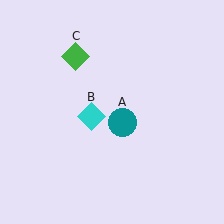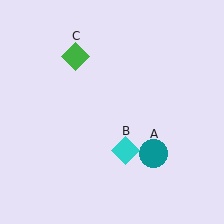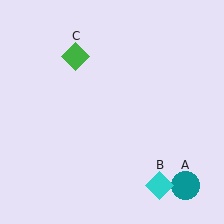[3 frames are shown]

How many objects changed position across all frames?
2 objects changed position: teal circle (object A), cyan diamond (object B).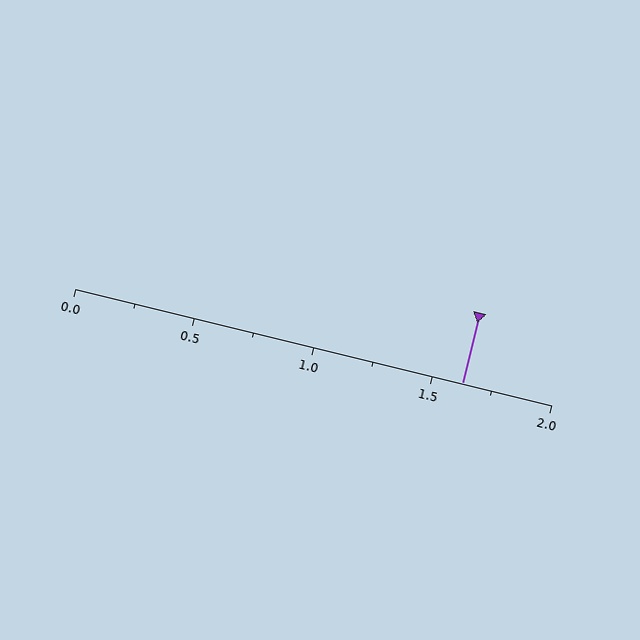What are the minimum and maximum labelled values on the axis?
The axis runs from 0.0 to 2.0.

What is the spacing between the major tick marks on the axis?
The major ticks are spaced 0.5 apart.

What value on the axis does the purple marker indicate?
The marker indicates approximately 1.62.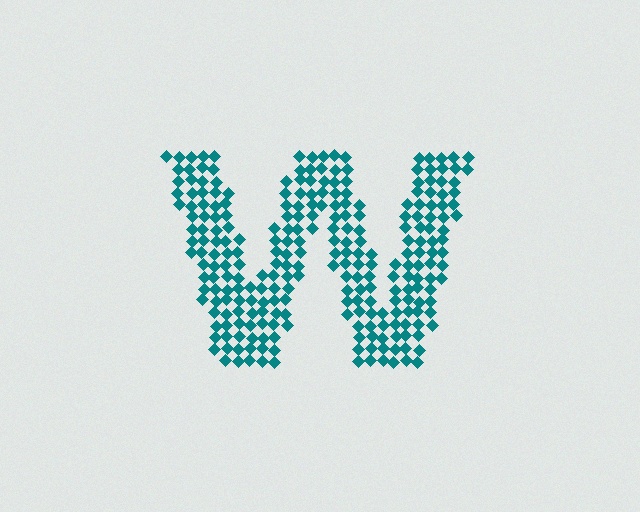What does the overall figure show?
The overall figure shows the letter W.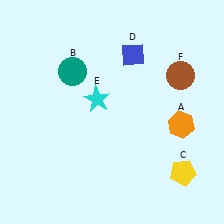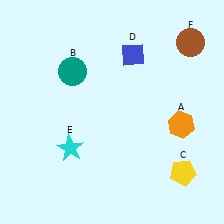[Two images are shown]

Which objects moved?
The objects that moved are: the cyan star (E), the brown circle (F).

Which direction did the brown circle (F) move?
The brown circle (F) moved up.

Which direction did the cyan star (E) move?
The cyan star (E) moved down.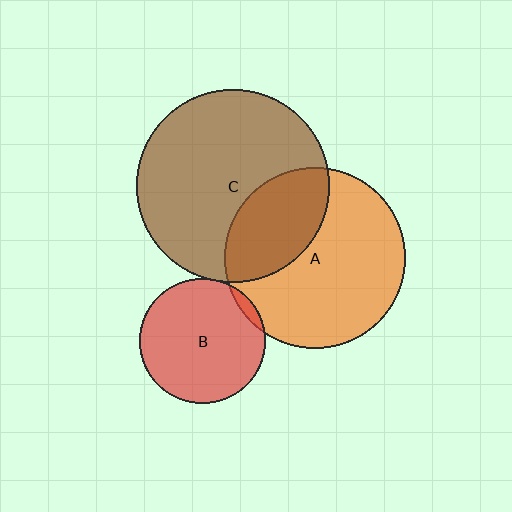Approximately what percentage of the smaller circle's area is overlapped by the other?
Approximately 5%.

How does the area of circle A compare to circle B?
Approximately 2.1 times.